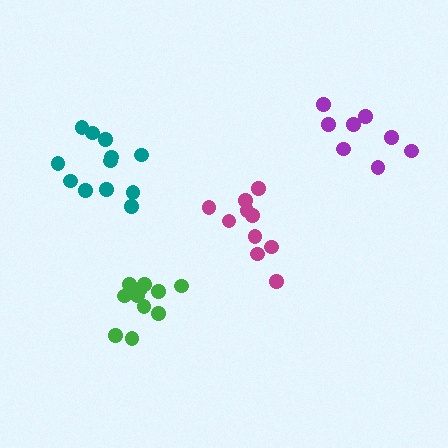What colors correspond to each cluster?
The clusters are colored: magenta, green, teal, purple.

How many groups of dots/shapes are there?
There are 4 groups.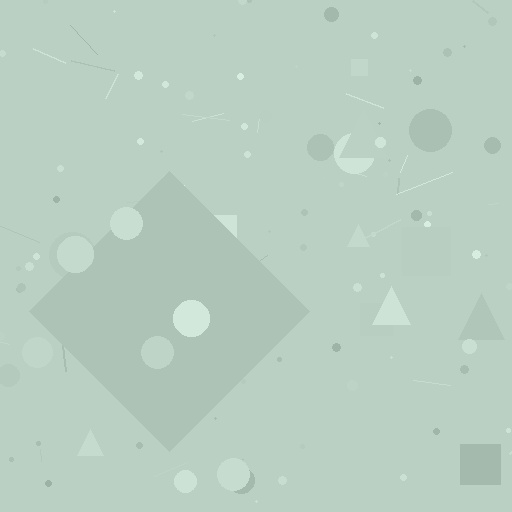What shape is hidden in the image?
A diamond is hidden in the image.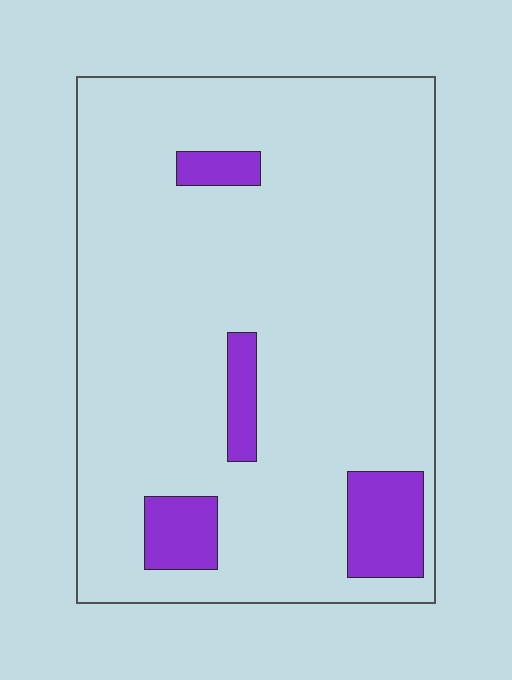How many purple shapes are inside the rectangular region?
4.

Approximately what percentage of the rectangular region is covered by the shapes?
Approximately 10%.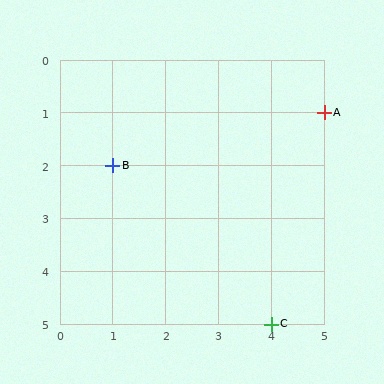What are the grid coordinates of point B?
Point B is at grid coordinates (1, 2).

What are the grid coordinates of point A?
Point A is at grid coordinates (5, 1).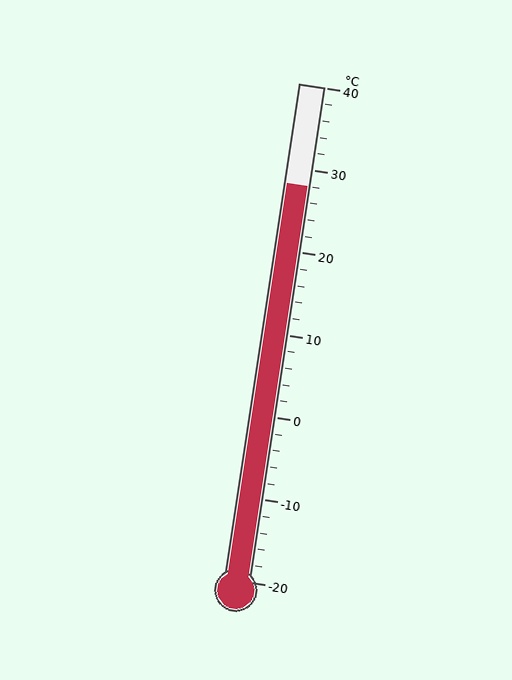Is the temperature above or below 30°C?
The temperature is below 30°C.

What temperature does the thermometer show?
The thermometer shows approximately 28°C.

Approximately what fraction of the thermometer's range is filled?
The thermometer is filled to approximately 80% of its range.